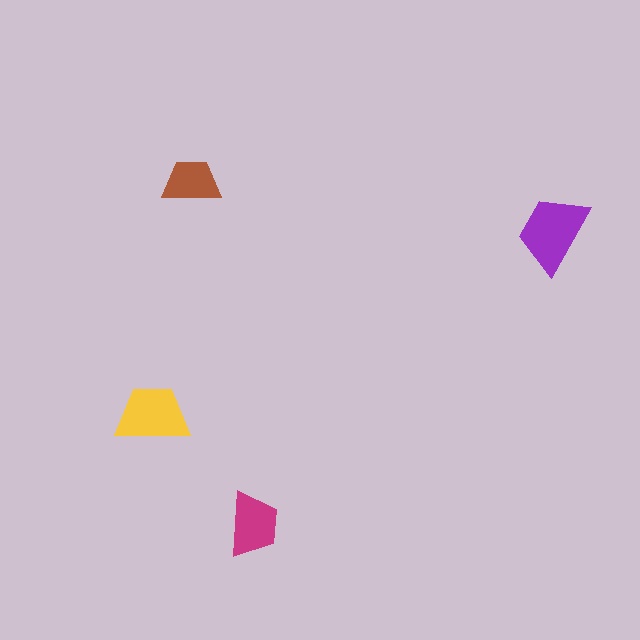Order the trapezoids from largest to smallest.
the purple one, the yellow one, the magenta one, the brown one.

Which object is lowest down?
The magenta trapezoid is bottommost.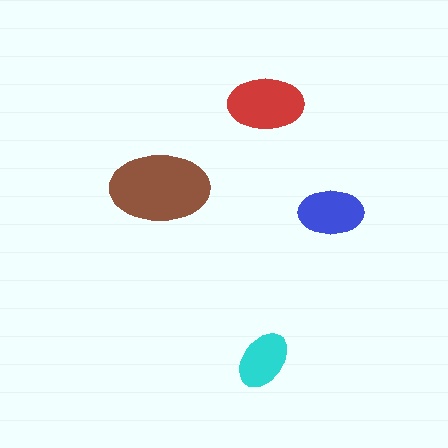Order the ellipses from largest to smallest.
the brown one, the red one, the blue one, the cyan one.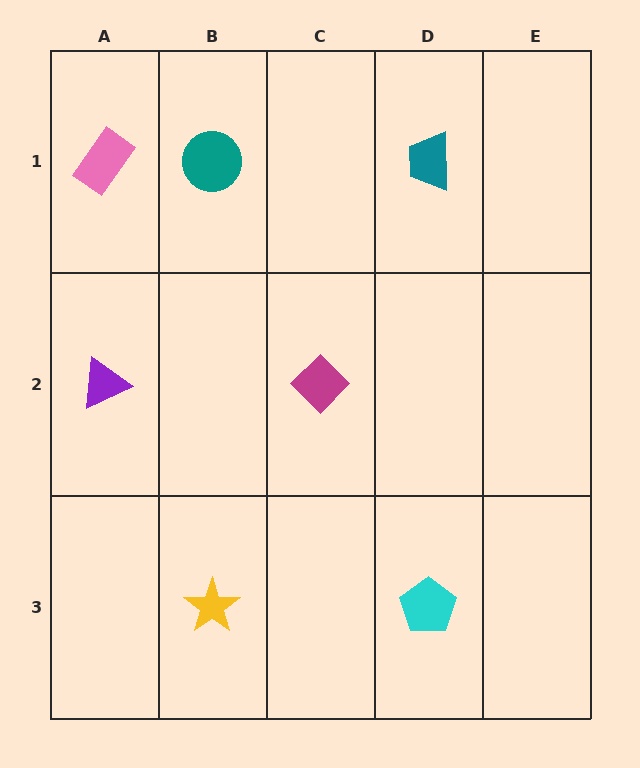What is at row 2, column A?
A purple triangle.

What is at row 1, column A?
A pink rectangle.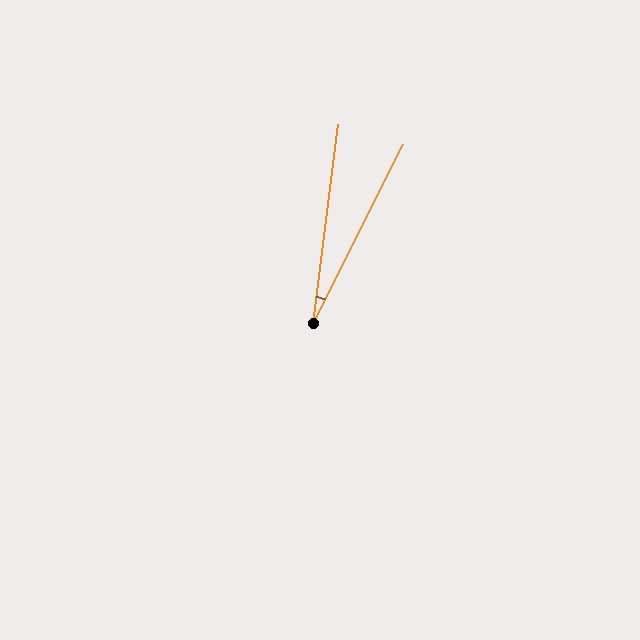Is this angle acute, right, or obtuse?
It is acute.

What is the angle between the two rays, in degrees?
Approximately 20 degrees.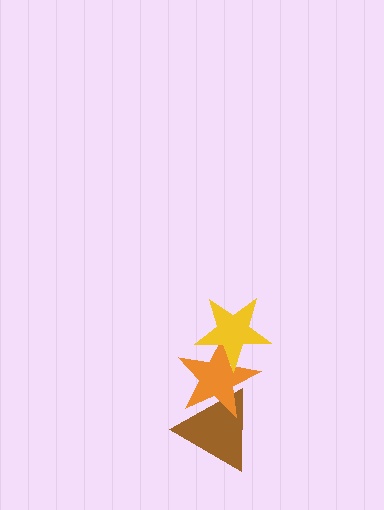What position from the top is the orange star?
The orange star is 2nd from the top.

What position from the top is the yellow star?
The yellow star is 1st from the top.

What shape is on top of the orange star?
The yellow star is on top of the orange star.